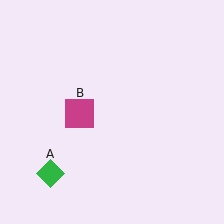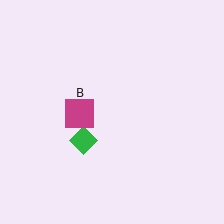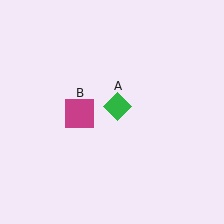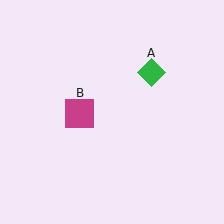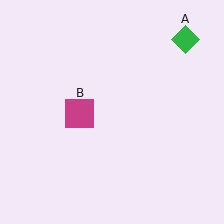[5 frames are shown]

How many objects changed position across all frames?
1 object changed position: green diamond (object A).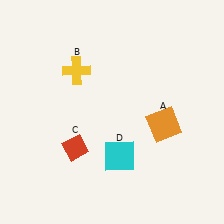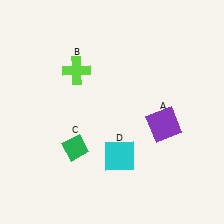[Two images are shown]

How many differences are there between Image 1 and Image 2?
There are 3 differences between the two images.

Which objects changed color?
A changed from orange to purple. B changed from yellow to lime. C changed from red to green.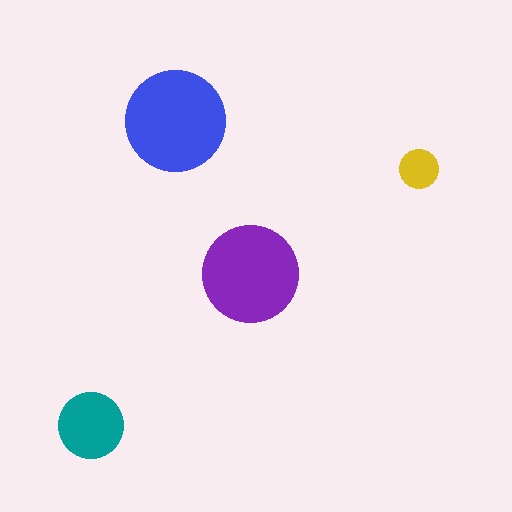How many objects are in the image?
There are 4 objects in the image.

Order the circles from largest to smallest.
the blue one, the purple one, the teal one, the yellow one.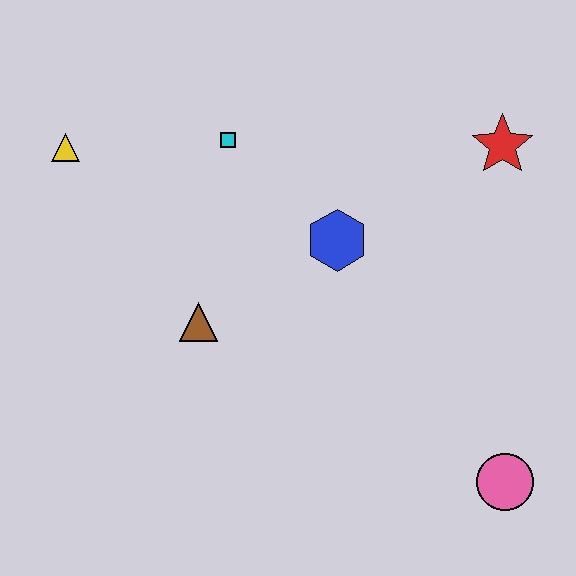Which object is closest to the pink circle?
The blue hexagon is closest to the pink circle.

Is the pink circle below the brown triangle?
Yes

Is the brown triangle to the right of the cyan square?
No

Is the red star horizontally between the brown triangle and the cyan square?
No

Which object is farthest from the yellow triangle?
The pink circle is farthest from the yellow triangle.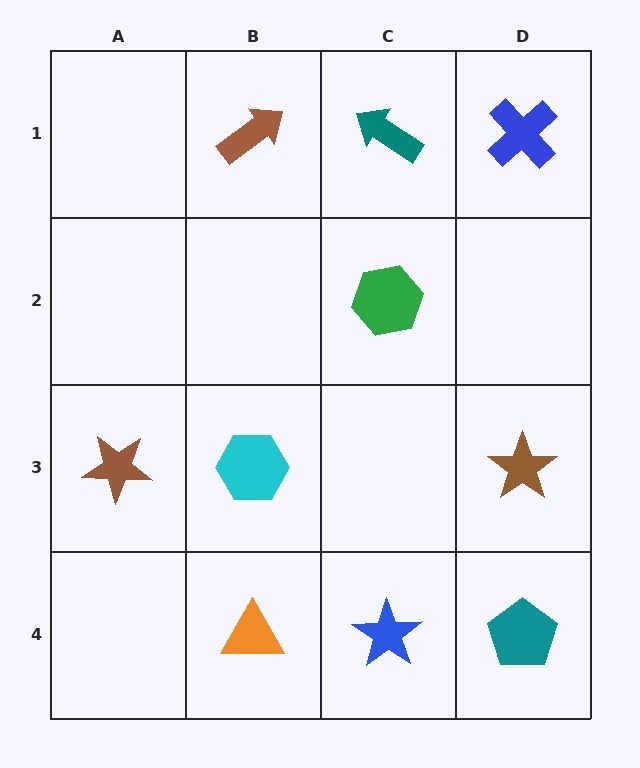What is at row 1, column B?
A brown arrow.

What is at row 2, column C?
A green hexagon.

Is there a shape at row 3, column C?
No, that cell is empty.